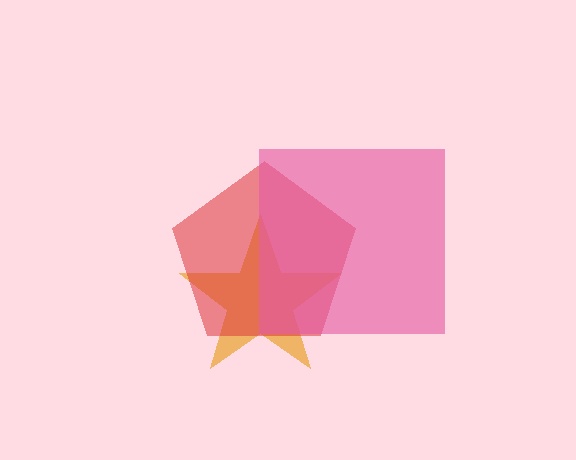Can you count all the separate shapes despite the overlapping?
Yes, there are 3 separate shapes.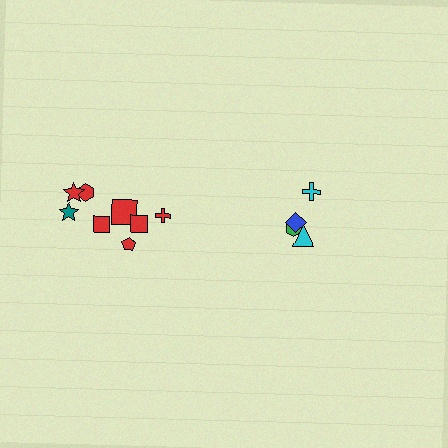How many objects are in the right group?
There are 4 objects.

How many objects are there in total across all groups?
There are 12 objects.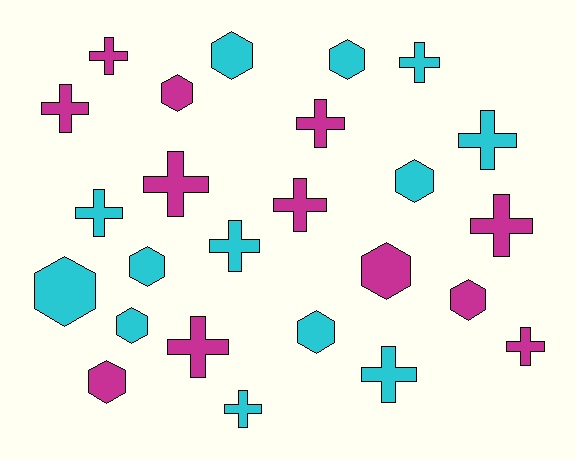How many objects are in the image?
There are 25 objects.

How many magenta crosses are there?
There are 8 magenta crosses.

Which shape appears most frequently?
Cross, with 14 objects.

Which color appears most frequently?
Cyan, with 13 objects.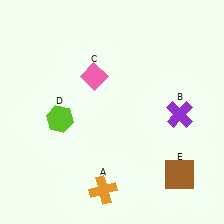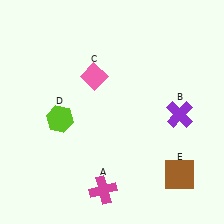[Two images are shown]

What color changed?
The cross (A) changed from orange in Image 1 to magenta in Image 2.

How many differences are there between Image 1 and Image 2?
There is 1 difference between the two images.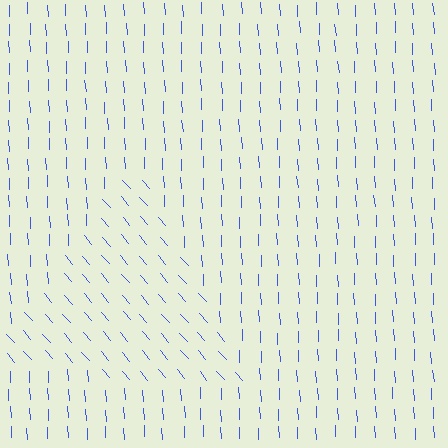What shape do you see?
I see a triangle.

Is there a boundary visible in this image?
Yes, there is a texture boundary formed by a change in line orientation.